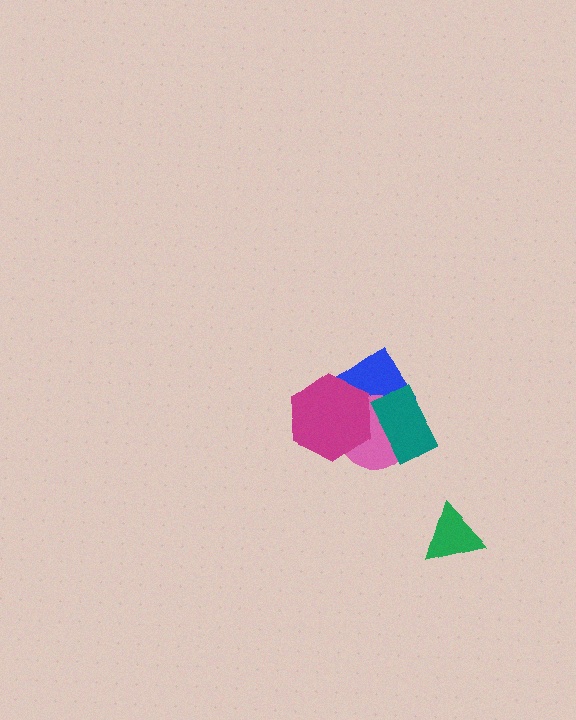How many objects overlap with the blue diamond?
3 objects overlap with the blue diamond.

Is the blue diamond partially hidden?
Yes, it is partially covered by another shape.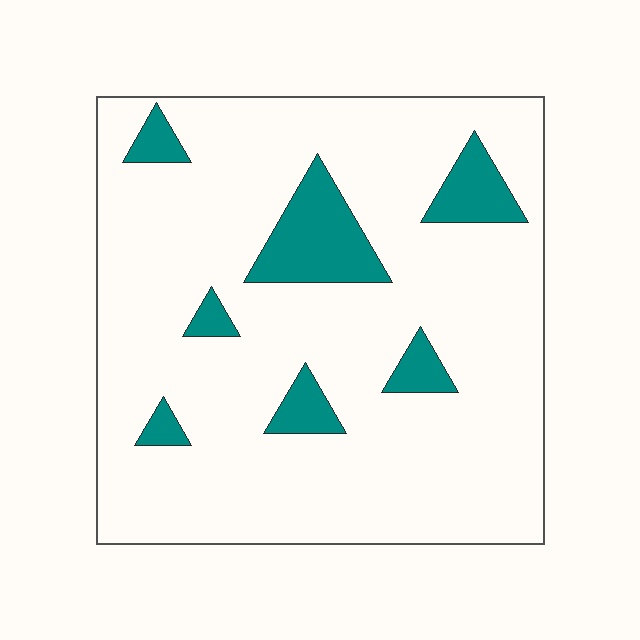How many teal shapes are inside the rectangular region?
7.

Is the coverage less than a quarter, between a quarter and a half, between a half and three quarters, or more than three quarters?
Less than a quarter.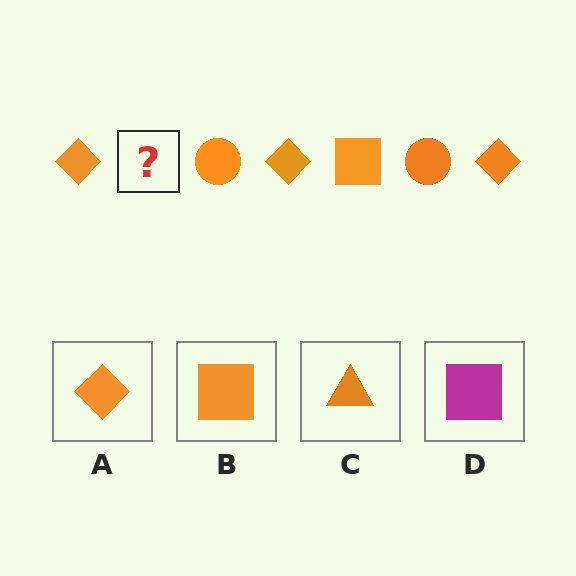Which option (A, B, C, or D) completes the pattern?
B.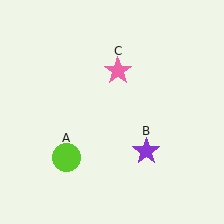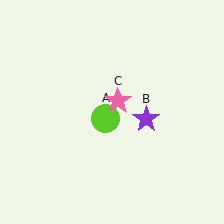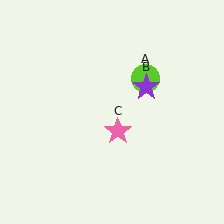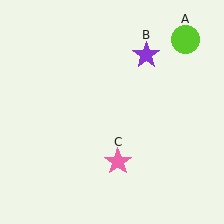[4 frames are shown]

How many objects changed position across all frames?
3 objects changed position: lime circle (object A), purple star (object B), pink star (object C).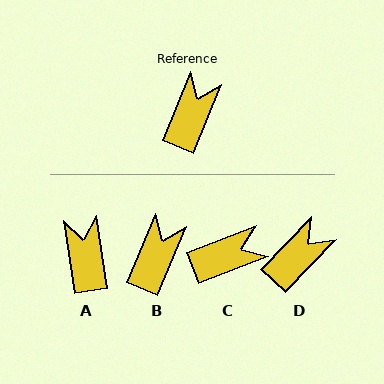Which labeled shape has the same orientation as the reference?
B.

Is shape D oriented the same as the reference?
No, it is off by about 21 degrees.